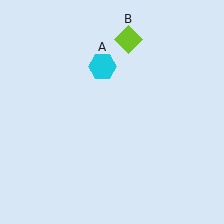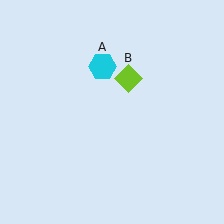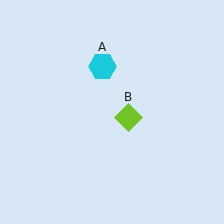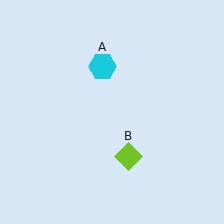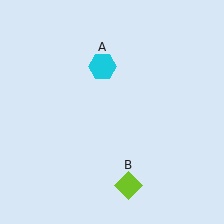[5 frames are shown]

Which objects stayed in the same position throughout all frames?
Cyan hexagon (object A) remained stationary.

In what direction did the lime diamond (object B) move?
The lime diamond (object B) moved down.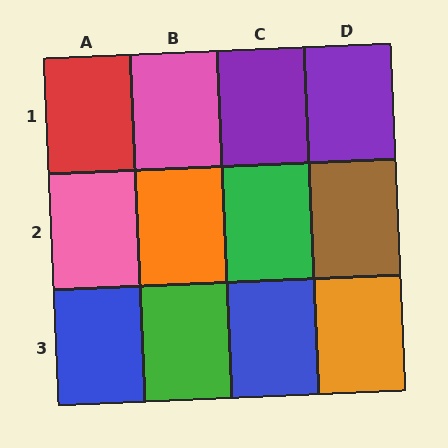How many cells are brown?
1 cell is brown.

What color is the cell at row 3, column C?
Blue.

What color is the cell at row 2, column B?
Orange.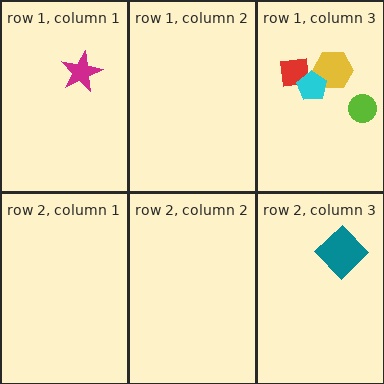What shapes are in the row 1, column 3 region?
The lime circle, the yellow hexagon, the red square, the cyan pentagon.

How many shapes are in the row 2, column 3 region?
1.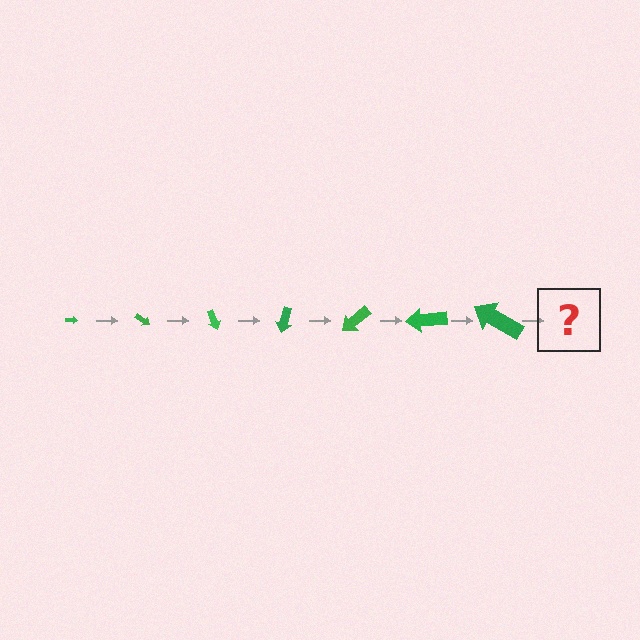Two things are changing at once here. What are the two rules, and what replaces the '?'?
The two rules are that the arrow grows larger each step and it rotates 35 degrees each step. The '?' should be an arrow, larger than the previous one and rotated 245 degrees from the start.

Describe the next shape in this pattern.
It should be an arrow, larger than the previous one and rotated 245 degrees from the start.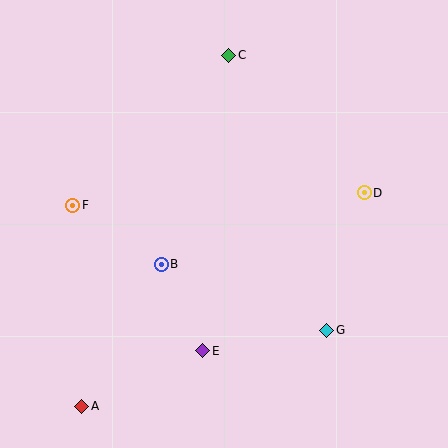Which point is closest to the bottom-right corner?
Point G is closest to the bottom-right corner.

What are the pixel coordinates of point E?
Point E is at (203, 351).